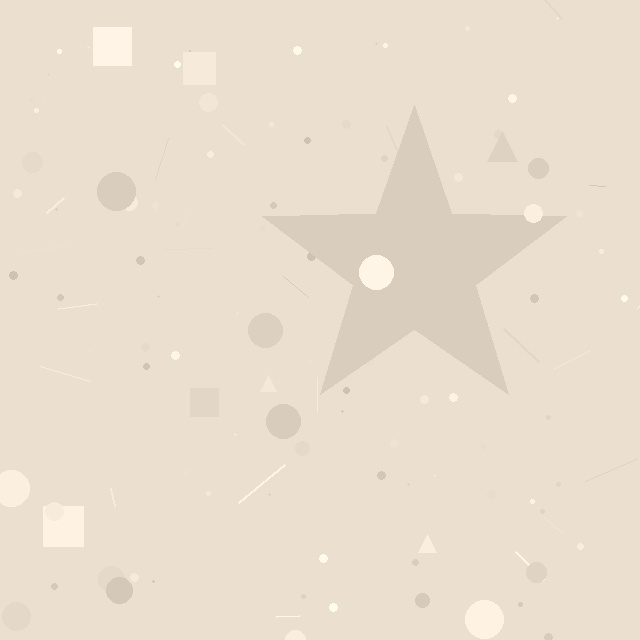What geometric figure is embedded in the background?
A star is embedded in the background.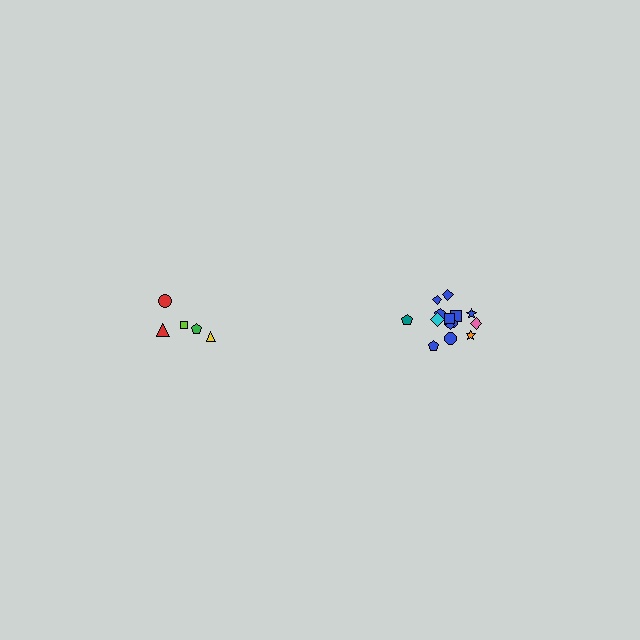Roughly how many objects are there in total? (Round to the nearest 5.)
Roughly 20 objects in total.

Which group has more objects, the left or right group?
The right group.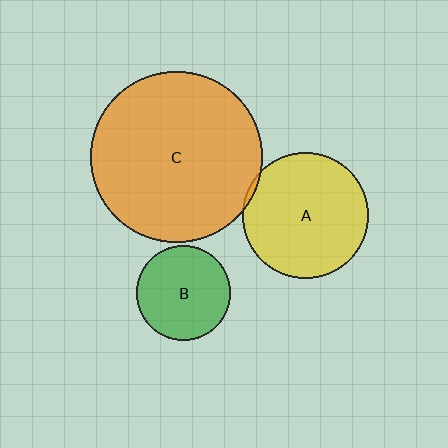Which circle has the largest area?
Circle C (orange).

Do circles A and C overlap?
Yes.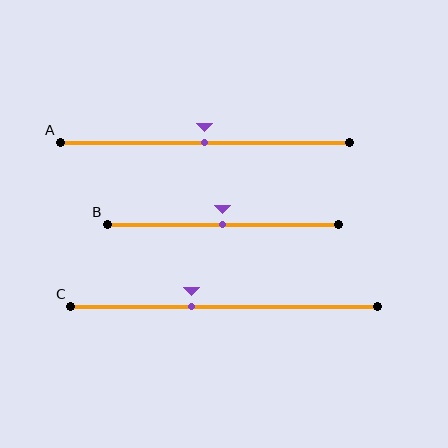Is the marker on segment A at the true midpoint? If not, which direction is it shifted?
Yes, the marker on segment A is at the true midpoint.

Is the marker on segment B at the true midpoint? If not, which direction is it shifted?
Yes, the marker on segment B is at the true midpoint.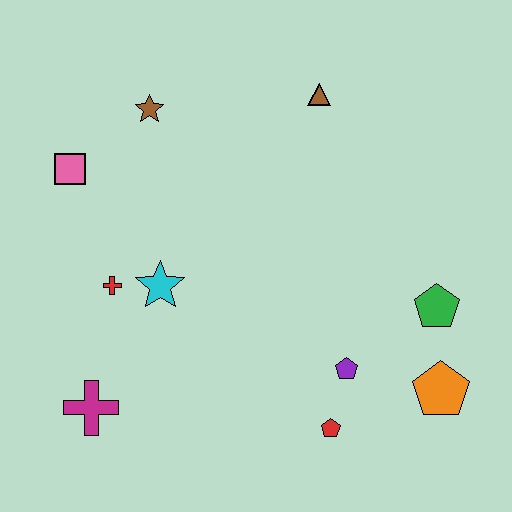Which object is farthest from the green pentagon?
The pink square is farthest from the green pentagon.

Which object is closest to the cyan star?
The red cross is closest to the cyan star.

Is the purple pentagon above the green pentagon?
No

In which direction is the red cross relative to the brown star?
The red cross is below the brown star.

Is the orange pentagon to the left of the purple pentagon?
No